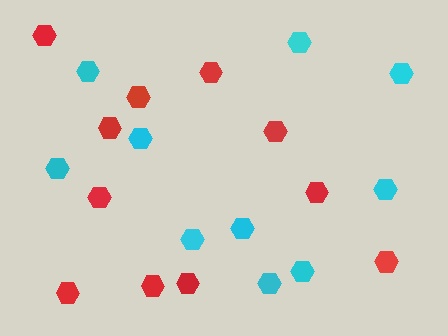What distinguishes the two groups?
There are 2 groups: one group of red hexagons (11) and one group of cyan hexagons (10).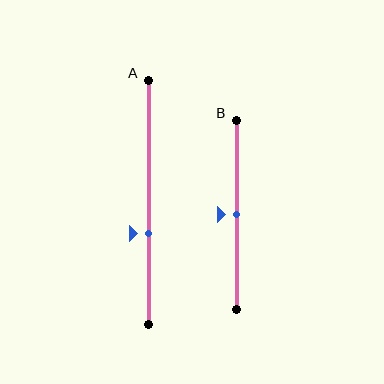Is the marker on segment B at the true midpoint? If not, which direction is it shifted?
Yes, the marker on segment B is at the true midpoint.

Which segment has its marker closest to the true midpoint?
Segment B has its marker closest to the true midpoint.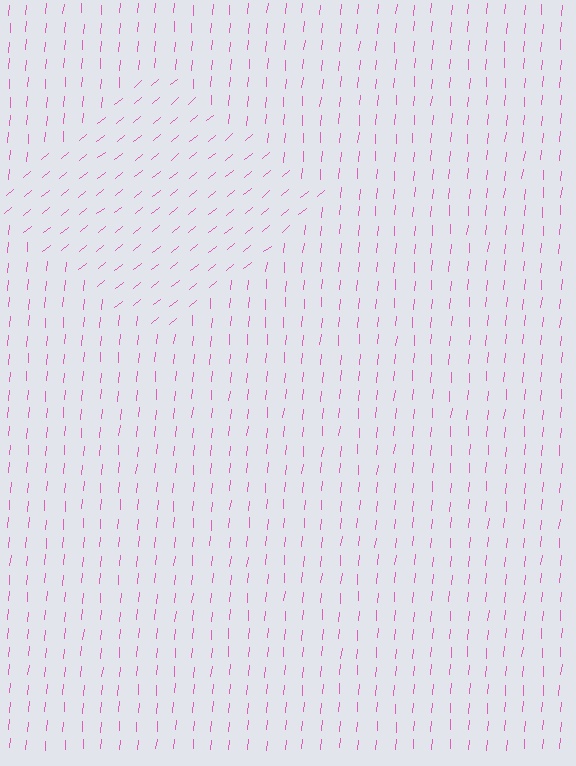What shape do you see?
I see a diamond.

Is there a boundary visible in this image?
Yes, there is a texture boundary formed by a change in line orientation.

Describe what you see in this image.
The image is filled with small pink line segments. A diamond region in the image has lines oriented differently from the surrounding lines, creating a visible texture boundary.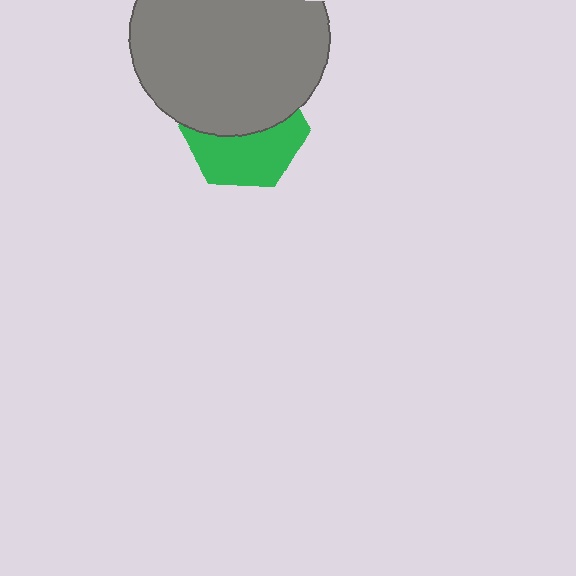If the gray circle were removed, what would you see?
You would see the complete green hexagon.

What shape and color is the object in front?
The object in front is a gray circle.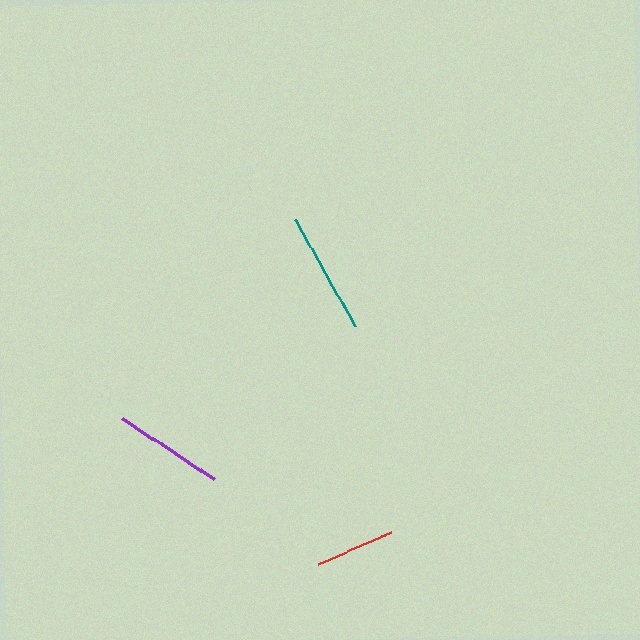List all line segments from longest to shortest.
From longest to shortest: teal, purple, red.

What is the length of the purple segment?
The purple segment is approximately 111 pixels long.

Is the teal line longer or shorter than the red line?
The teal line is longer than the red line.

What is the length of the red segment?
The red segment is approximately 80 pixels long.